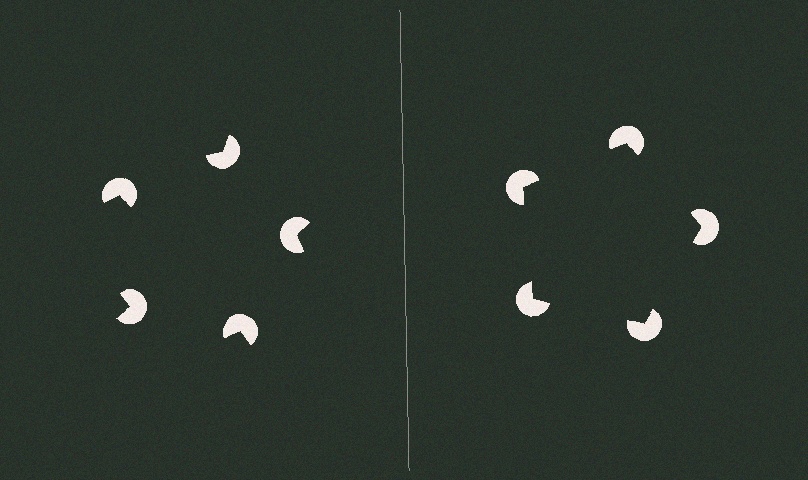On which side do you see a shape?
An illusory pentagon appears on the right side. On the left side the wedge cuts are rotated, so no coherent shape forms.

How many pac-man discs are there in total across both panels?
10 — 5 on each side.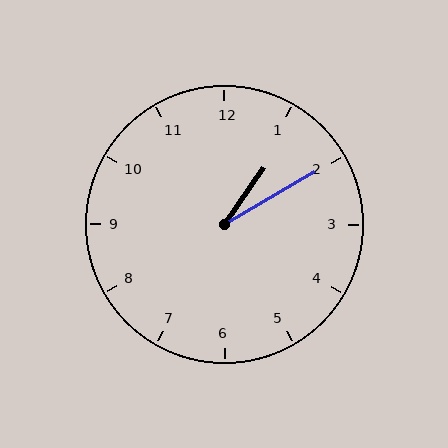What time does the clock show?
1:10.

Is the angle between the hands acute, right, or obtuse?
It is acute.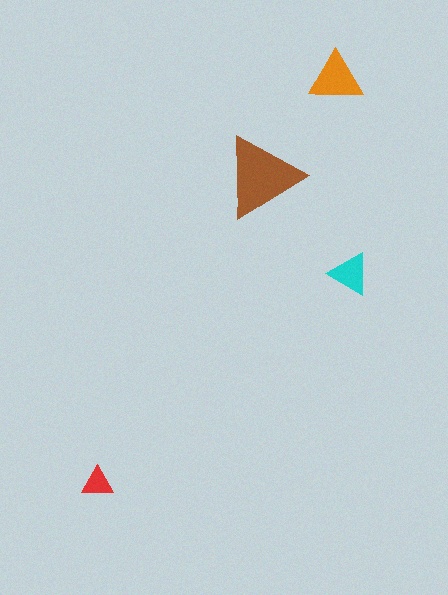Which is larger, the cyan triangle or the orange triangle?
The orange one.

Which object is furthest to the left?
The red triangle is leftmost.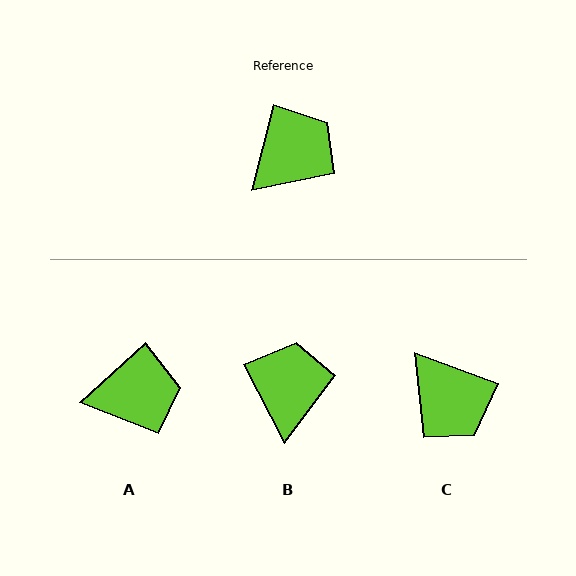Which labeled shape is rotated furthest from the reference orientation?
C, about 96 degrees away.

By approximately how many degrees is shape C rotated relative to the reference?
Approximately 96 degrees clockwise.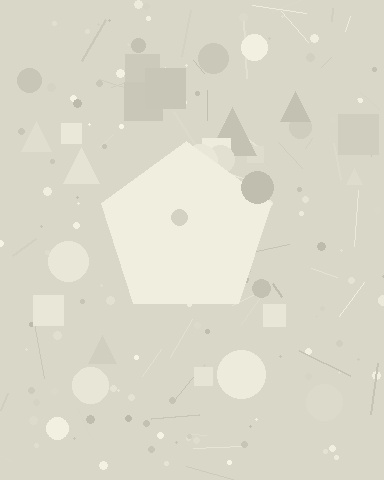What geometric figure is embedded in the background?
A pentagon is embedded in the background.